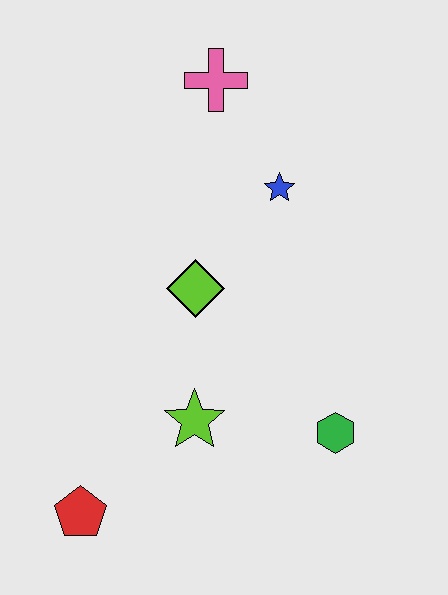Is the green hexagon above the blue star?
No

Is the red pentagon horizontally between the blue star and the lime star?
No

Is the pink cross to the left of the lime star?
No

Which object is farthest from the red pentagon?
The pink cross is farthest from the red pentagon.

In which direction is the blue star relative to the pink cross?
The blue star is below the pink cross.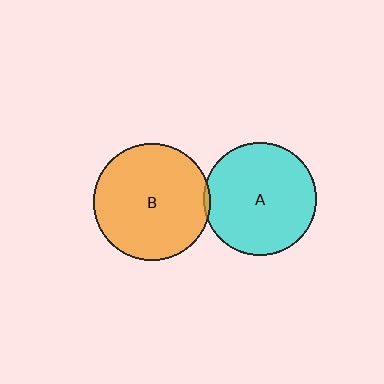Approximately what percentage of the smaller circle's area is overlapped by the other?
Approximately 5%.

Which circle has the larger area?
Circle B (orange).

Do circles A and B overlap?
Yes.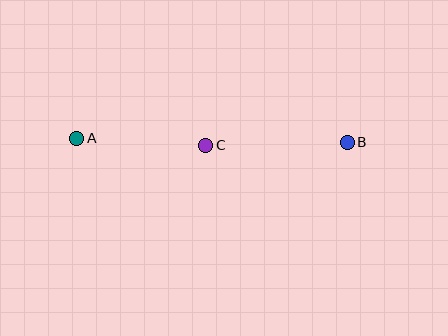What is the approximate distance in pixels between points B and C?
The distance between B and C is approximately 142 pixels.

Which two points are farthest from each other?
Points A and B are farthest from each other.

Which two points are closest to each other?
Points A and C are closest to each other.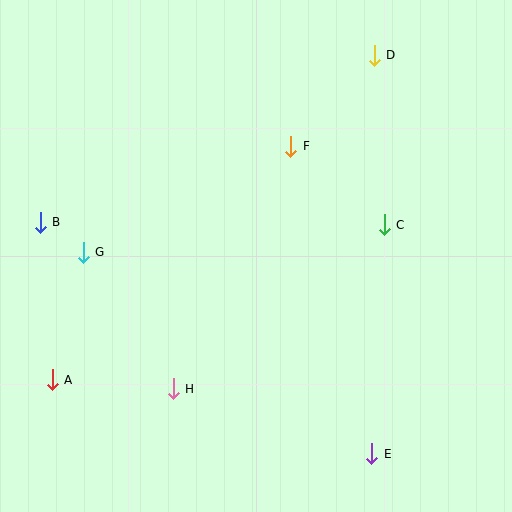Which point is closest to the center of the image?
Point F at (291, 146) is closest to the center.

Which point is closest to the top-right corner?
Point D is closest to the top-right corner.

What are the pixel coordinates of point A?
Point A is at (52, 380).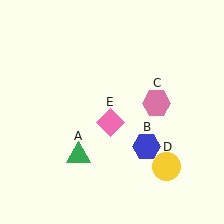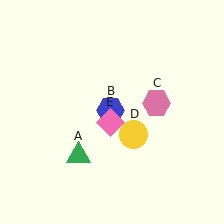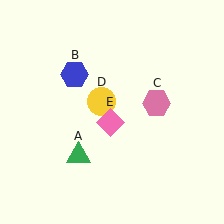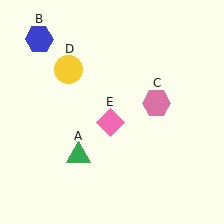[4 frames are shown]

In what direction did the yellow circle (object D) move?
The yellow circle (object D) moved up and to the left.